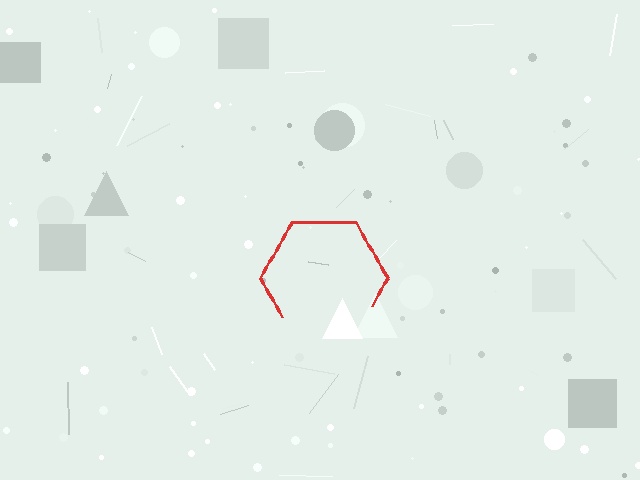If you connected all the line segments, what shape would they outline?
They would outline a hexagon.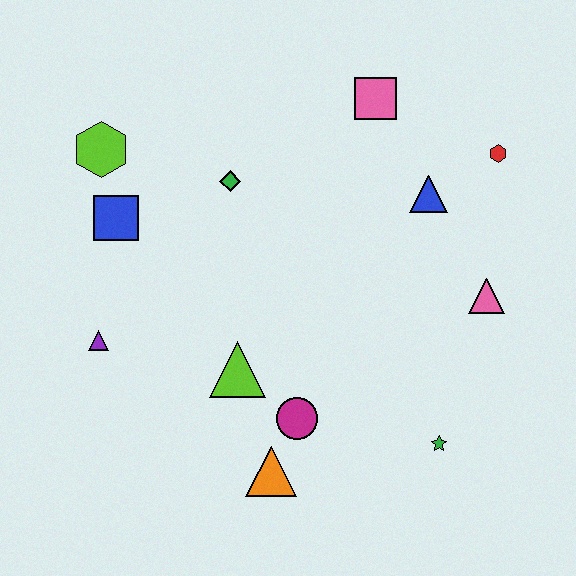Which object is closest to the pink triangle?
The blue triangle is closest to the pink triangle.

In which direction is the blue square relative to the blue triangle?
The blue square is to the left of the blue triangle.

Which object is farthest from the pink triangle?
The lime hexagon is farthest from the pink triangle.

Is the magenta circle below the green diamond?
Yes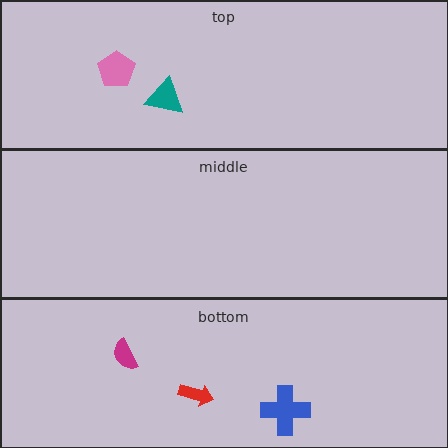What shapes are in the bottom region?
The blue cross, the magenta semicircle, the red arrow.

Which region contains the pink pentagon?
The top region.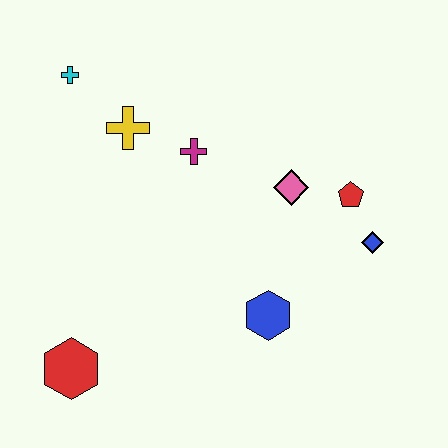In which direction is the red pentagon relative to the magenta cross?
The red pentagon is to the right of the magenta cross.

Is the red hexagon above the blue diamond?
No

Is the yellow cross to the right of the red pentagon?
No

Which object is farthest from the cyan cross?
The blue diamond is farthest from the cyan cross.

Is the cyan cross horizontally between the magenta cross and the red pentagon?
No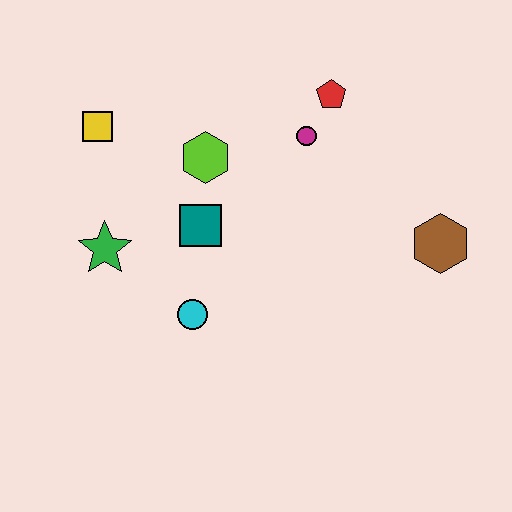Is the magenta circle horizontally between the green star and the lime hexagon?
No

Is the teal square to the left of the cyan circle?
No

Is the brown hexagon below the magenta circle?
Yes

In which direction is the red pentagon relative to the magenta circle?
The red pentagon is above the magenta circle.